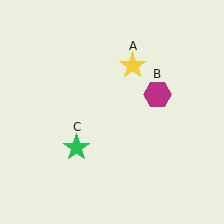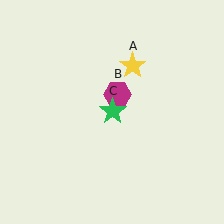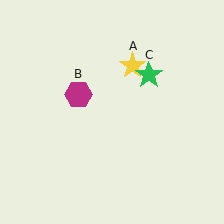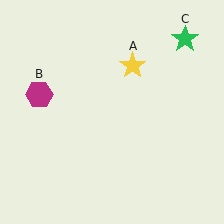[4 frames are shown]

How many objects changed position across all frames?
2 objects changed position: magenta hexagon (object B), green star (object C).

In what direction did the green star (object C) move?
The green star (object C) moved up and to the right.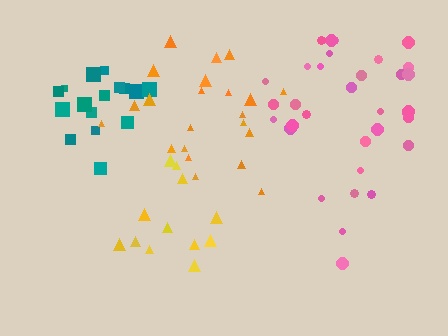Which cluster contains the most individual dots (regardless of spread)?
Pink (33).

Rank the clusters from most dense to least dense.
teal, yellow, orange, pink.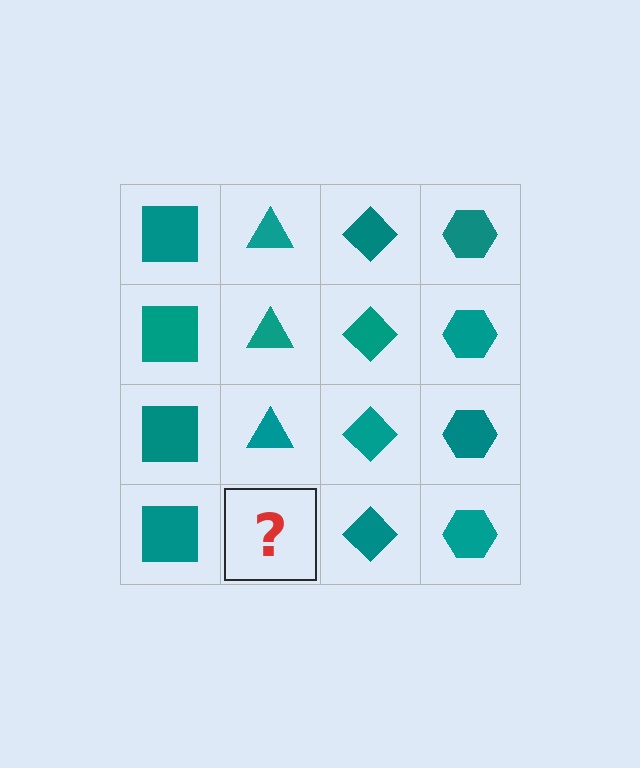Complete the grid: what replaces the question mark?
The question mark should be replaced with a teal triangle.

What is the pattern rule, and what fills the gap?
The rule is that each column has a consistent shape. The gap should be filled with a teal triangle.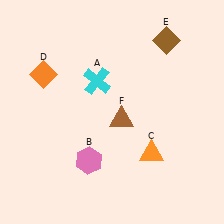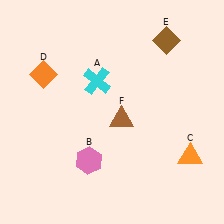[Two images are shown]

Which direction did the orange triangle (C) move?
The orange triangle (C) moved right.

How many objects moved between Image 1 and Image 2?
1 object moved between the two images.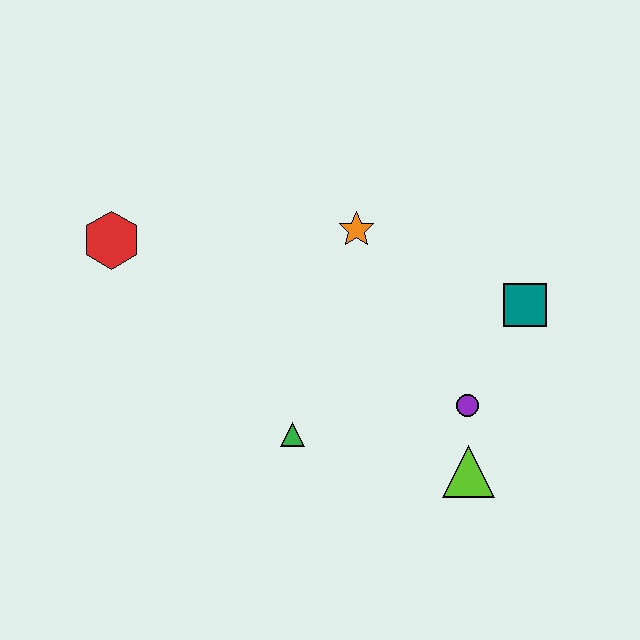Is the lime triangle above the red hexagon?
No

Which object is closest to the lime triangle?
The purple circle is closest to the lime triangle.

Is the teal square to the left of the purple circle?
No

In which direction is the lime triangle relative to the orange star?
The lime triangle is below the orange star.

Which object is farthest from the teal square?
The red hexagon is farthest from the teal square.